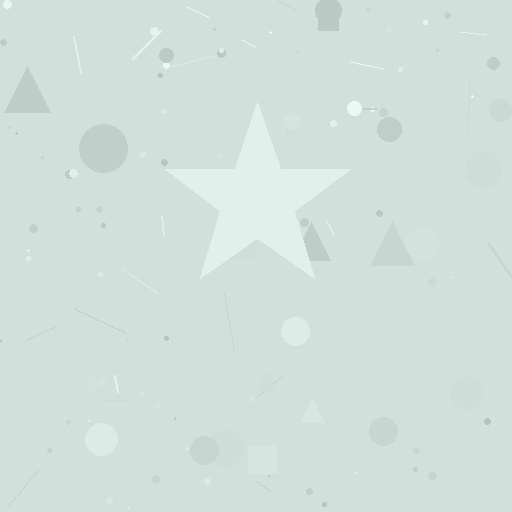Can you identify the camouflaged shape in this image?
The camouflaged shape is a star.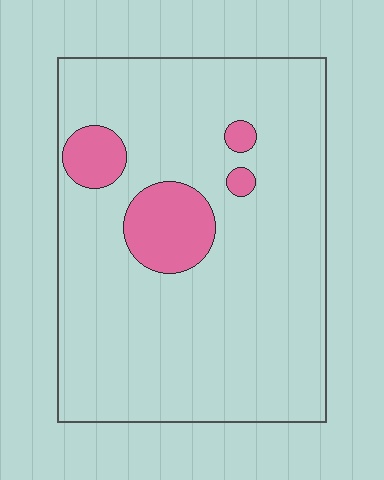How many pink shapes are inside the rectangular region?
4.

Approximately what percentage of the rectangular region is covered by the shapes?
Approximately 10%.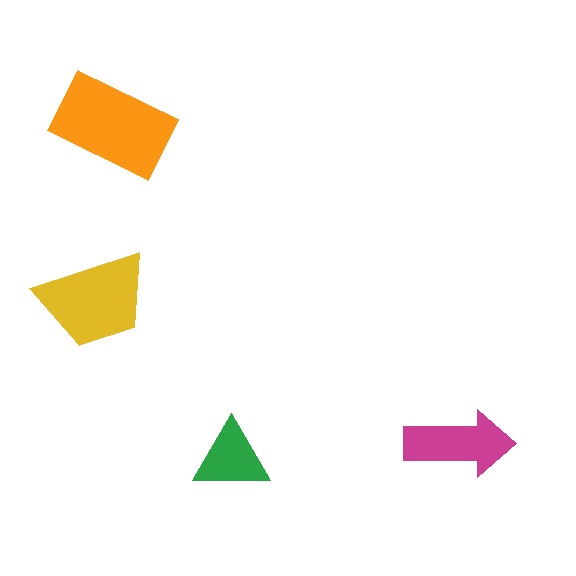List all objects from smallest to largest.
The green triangle, the magenta arrow, the yellow trapezoid, the orange rectangle.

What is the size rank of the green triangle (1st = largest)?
4th.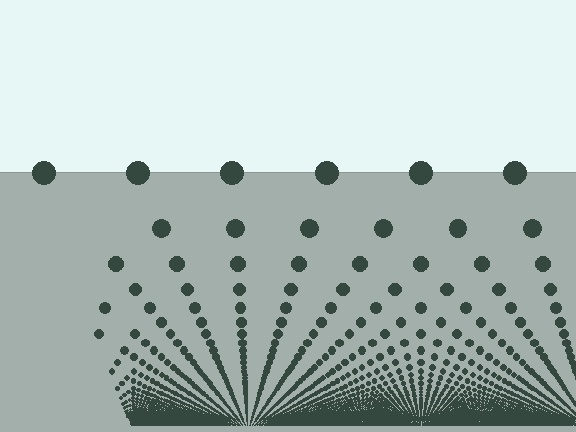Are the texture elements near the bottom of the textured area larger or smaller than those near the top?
Smaller. The gradient is inverted — elements near the bottom are smaller and denser.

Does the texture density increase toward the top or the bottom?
Density increases toward the bottom.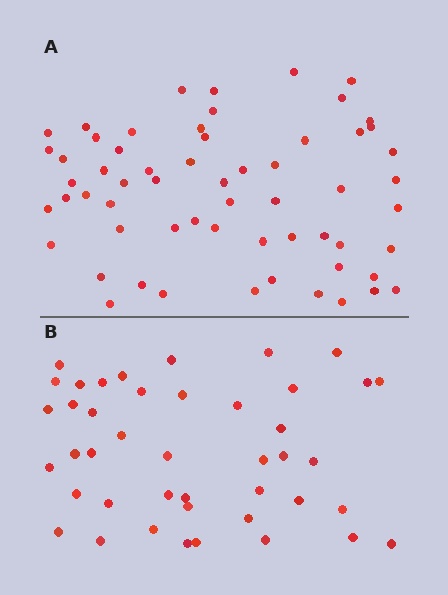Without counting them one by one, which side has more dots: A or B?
Region A (the top region) has more dots.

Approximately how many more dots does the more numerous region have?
Region A has approximately 15 more dots than region B.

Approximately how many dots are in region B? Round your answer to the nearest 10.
About 40 dots. (The exact count is 43, which rounds to 40.)